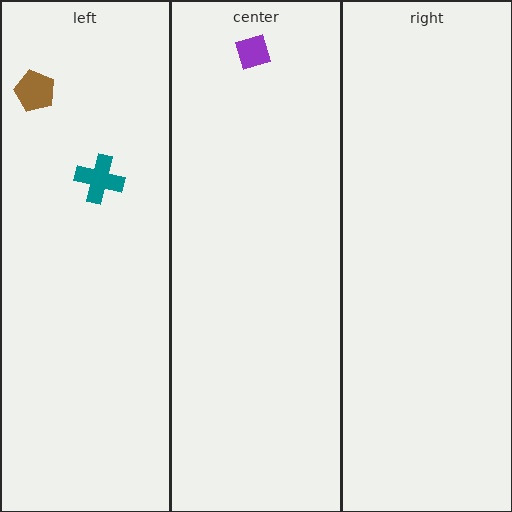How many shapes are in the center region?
1.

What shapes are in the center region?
The purple diamond.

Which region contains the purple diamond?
The center region.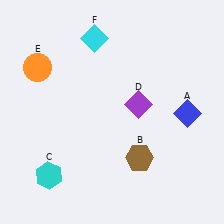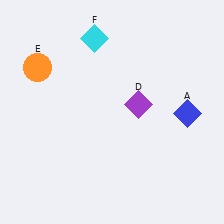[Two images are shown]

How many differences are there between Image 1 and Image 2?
There are 2 differences between the two images.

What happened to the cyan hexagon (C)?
The cyan hexagon (C) was removed in Image 2. It was in the bottom-left area of Image 1.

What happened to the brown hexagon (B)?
The brown hexagon (B) was removed in Image 2. It was in the bottom-right area of Image 1.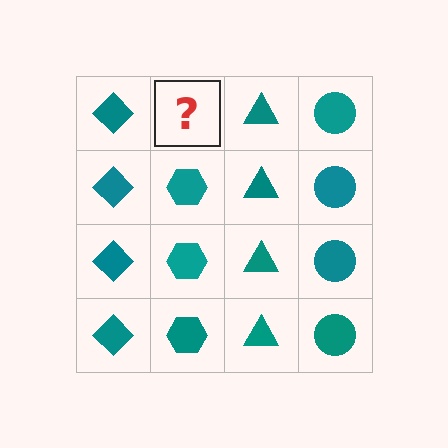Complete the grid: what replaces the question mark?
The question mark should be replaced with a teal hexagon.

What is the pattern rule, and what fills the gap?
The rule is that each column has a consistent shape. The gap should be filled with a teal hexagon.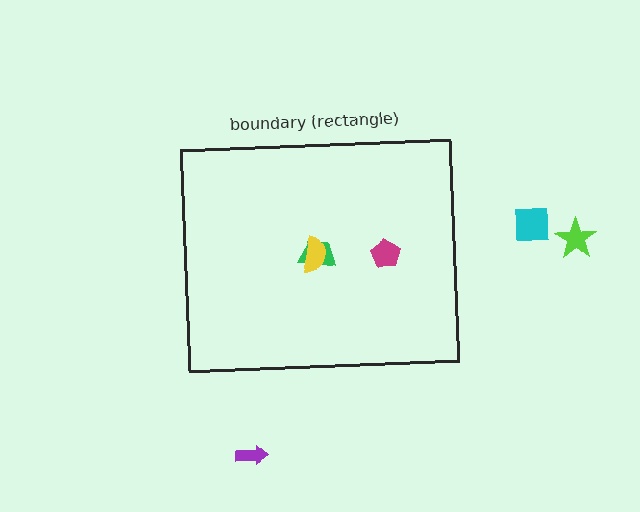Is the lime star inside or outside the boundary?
Outside.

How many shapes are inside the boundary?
3 inside, 3 outside.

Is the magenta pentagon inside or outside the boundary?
Inside.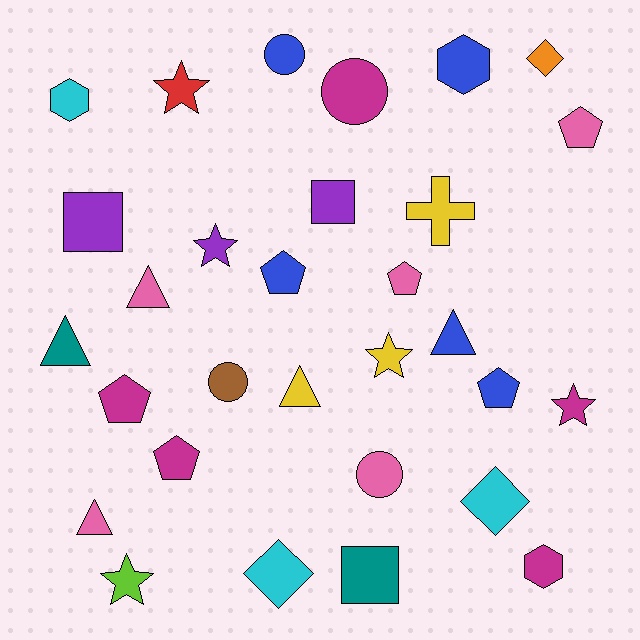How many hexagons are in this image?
There are 3 hexagons.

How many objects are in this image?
There are 30 objects.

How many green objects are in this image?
There are no green objects.